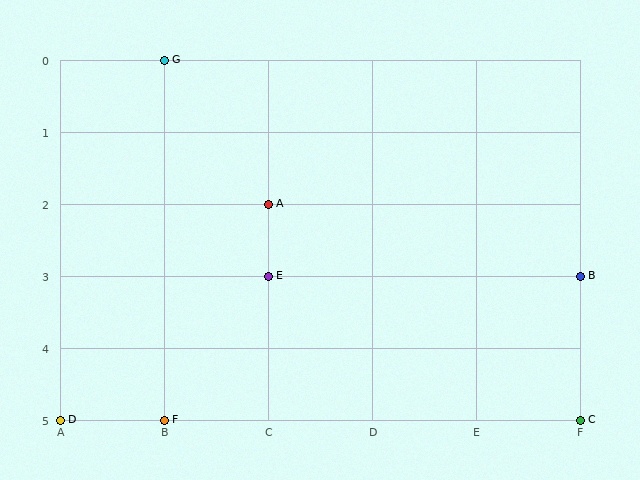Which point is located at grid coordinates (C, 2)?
Point A is at (C, 2).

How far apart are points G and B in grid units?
Points G and B are 4 columns and 3 rows apart (about 5.0 grid units diagonally).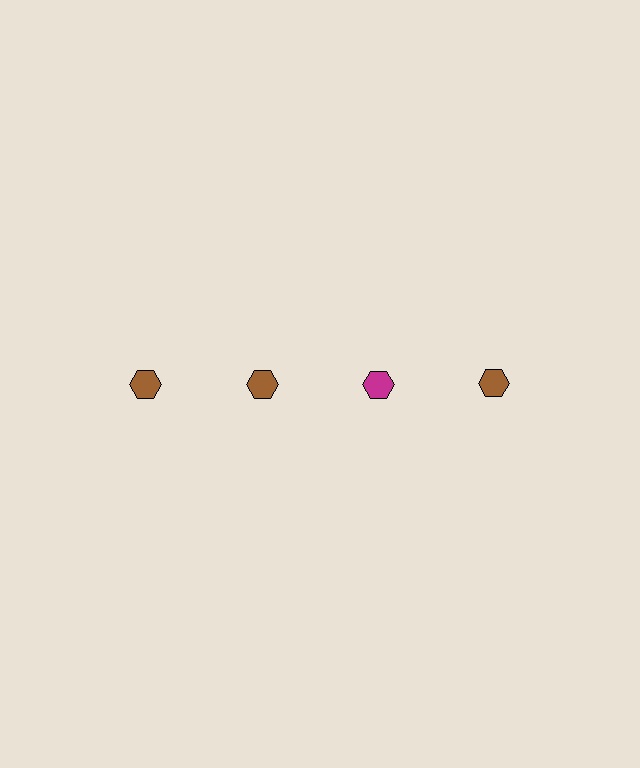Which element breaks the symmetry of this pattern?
The magenta hexagon in the top row, center column breaks the symmetry. All other shapes are brown hexagons.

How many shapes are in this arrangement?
There are 4 shapes arranged in a grid pattern.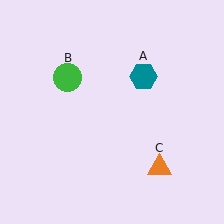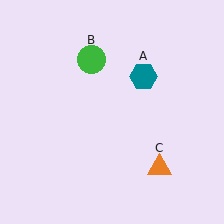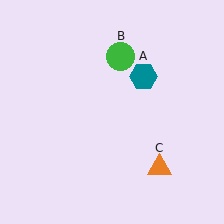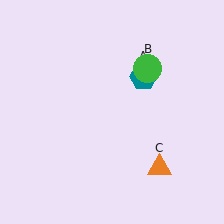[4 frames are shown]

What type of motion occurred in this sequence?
The green circle (object B) rotated clockwise around the center of the scene.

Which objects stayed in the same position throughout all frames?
Teal hexagon (object A) and orange triangle (object C) remained stationary.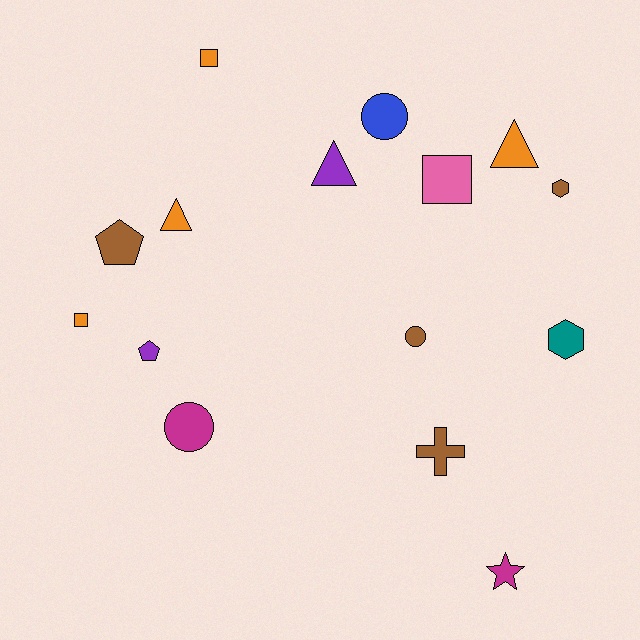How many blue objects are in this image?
There is 1 blue object.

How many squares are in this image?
There are 3 squares.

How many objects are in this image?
There are 15 objects.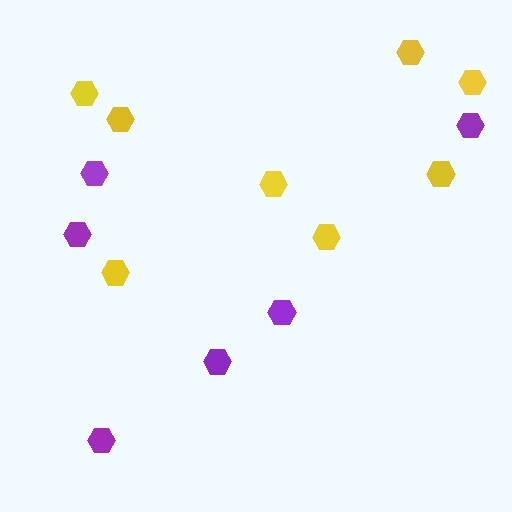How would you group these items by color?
There are 2 groups: one group of yellow hexagons (8) and one group of purple hexagons (6).